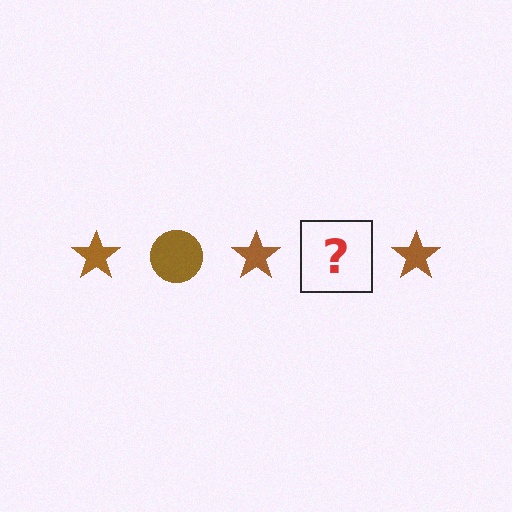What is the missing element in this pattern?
The missing element is a brown circle.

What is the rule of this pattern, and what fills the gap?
The rule is that the pattern cycles through star, circle shapes in brown. The gap should be filled with a brown circle.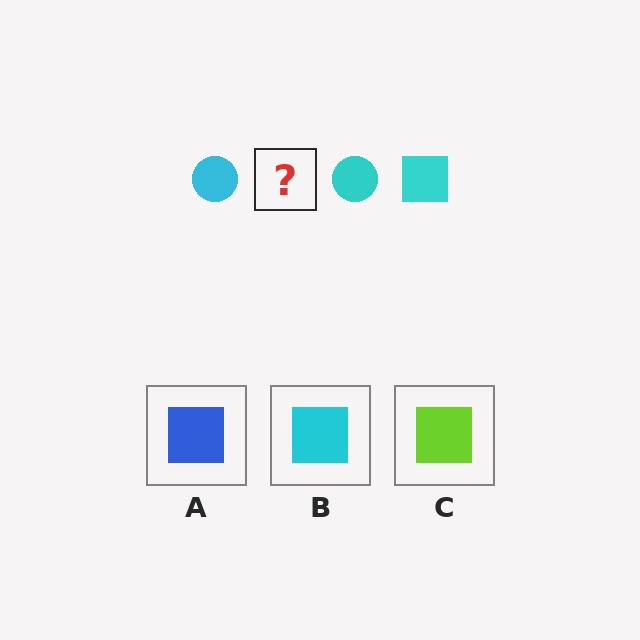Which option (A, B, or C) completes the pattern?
B.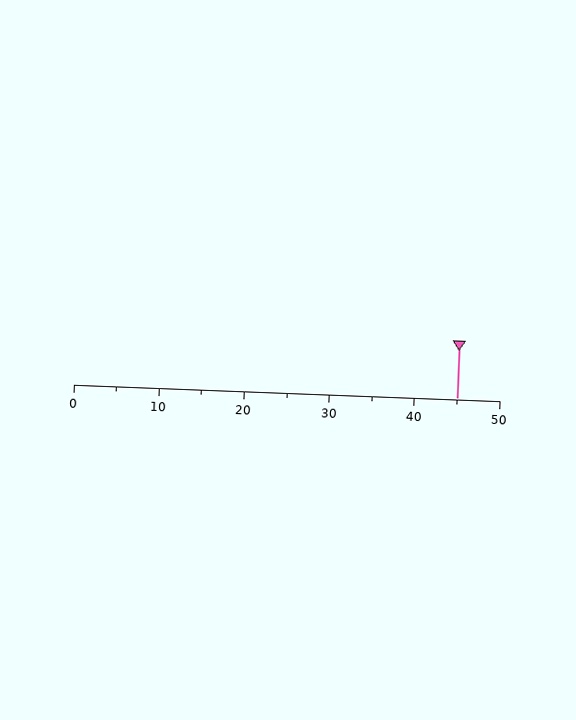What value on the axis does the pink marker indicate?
The marker indicates approximately 45.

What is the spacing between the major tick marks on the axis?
The major ticks are spaced 10 apart.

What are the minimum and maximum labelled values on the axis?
The axis runs from 0 to 50.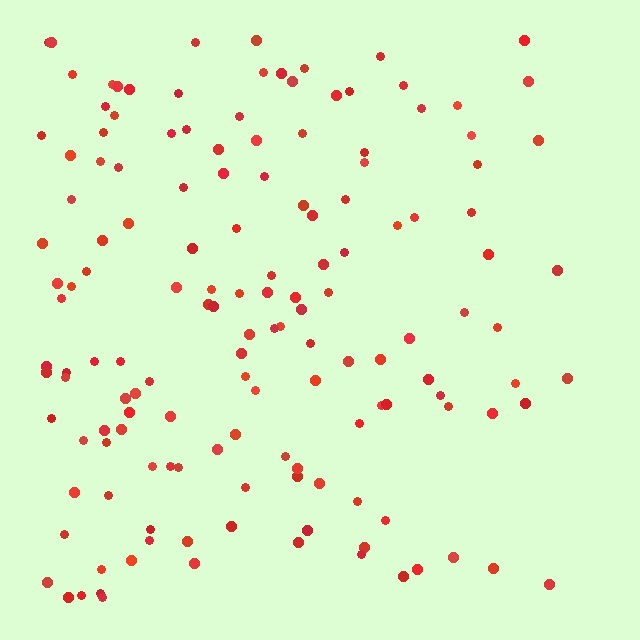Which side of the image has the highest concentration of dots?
The left.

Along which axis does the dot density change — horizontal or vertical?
Horizontal.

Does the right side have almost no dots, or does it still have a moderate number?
Still a moderate number, just noticeably fewer than the left.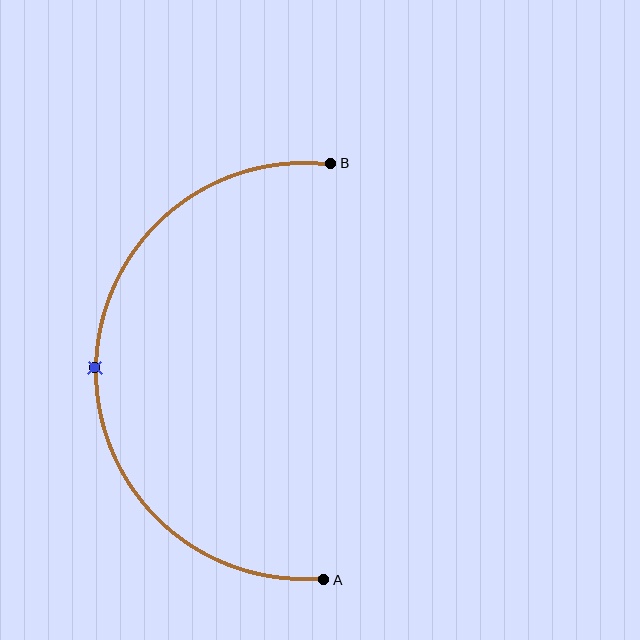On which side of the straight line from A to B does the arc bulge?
The arc bulges to the left of the straight line connecting A and B.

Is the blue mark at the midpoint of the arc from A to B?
Yes. The blue mark lies on the arc at equal arc-length from both A and B — it is the arc midpoint.